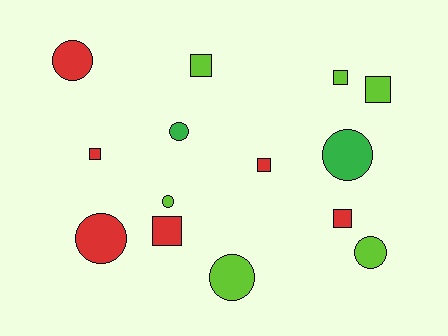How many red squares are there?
There are 4 red squares.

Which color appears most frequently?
Lime, with 6 objects.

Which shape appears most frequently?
Circle, with 7 objects.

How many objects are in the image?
There are 14 objects.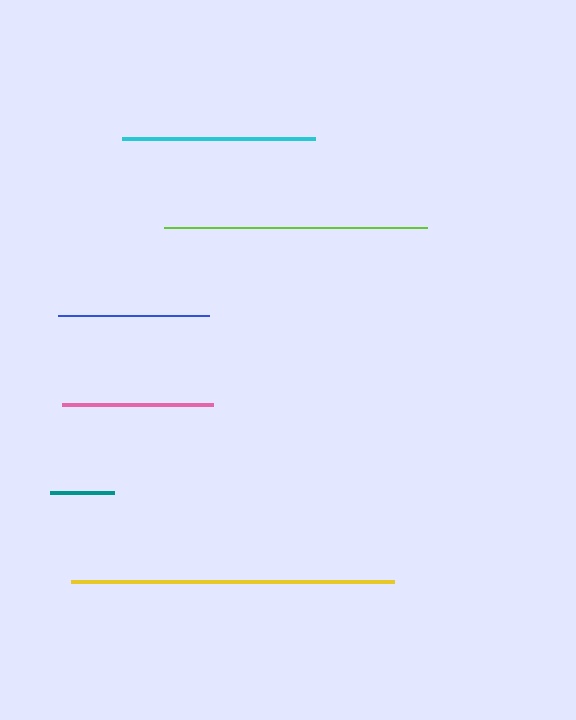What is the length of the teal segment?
The teal segment is approximately 64 pixels long.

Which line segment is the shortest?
The teal line is the shortest at approximately 64 pixels.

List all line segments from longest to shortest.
From longest to shortest: yellow, lime, cyan, pink, blue, teal.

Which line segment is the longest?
The yellow line is the longest at approximately 323 pixels.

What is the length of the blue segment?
The blue segment is approximately 151 pixels long.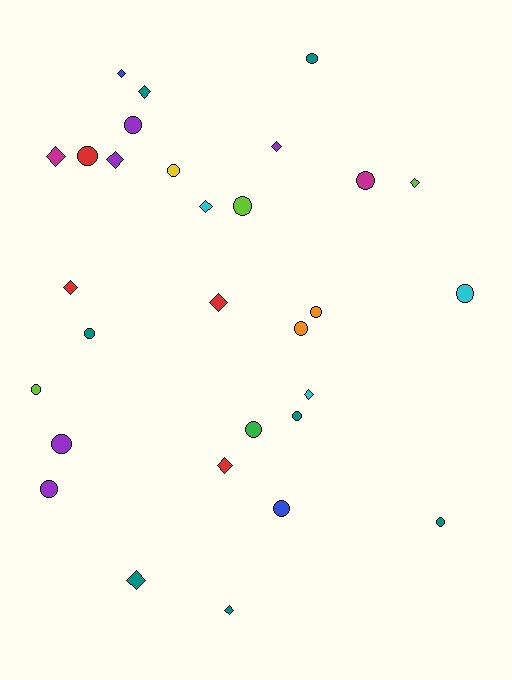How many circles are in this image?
There are 17 circles.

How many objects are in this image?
There are 30 objects.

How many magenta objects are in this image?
There are 2 magenta objects.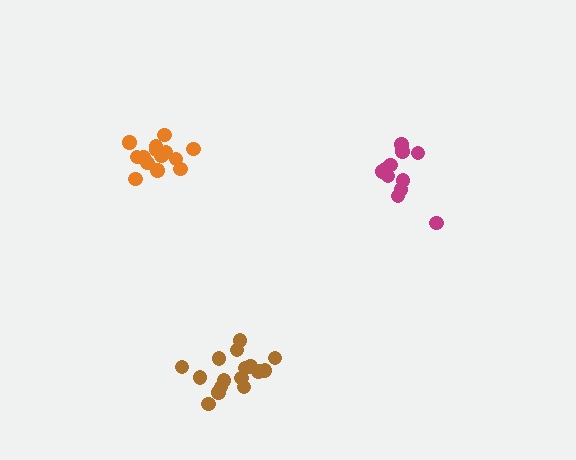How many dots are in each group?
Group 1: 14 dots, Group 2: 16 dots, Group 3: 11 dots (41 total).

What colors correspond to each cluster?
The clusters are colored: orange, brown, magenta.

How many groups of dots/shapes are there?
There are 3 groups.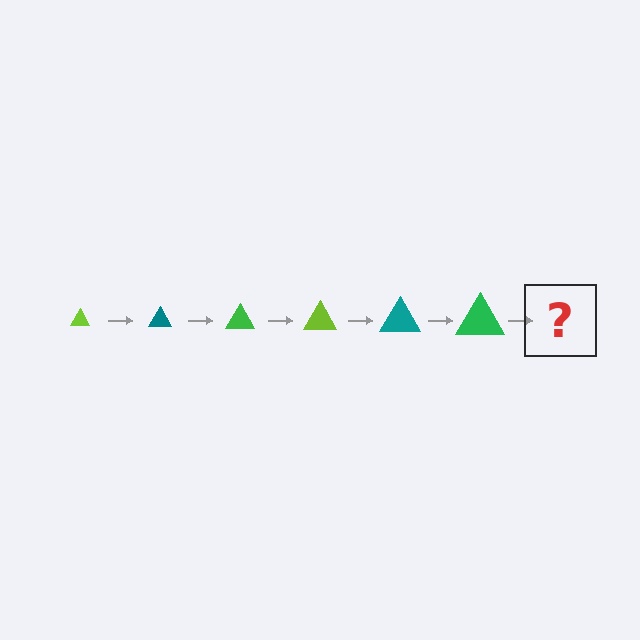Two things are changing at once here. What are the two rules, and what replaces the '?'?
The two rules are that the triangle grows larger each step and the color cycles through lime, teal, and green. The '?' should be a lime triangle, larger than the previous one.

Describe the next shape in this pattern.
It should be a lime triangle, larger than the previous one.